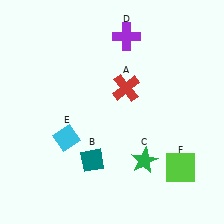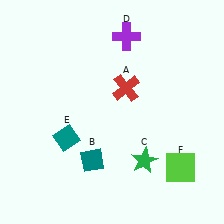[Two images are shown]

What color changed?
The diamond (E) changed from cyan in Image 1 to teal in Image 2.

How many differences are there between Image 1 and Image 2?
There is 1 difference between the two images.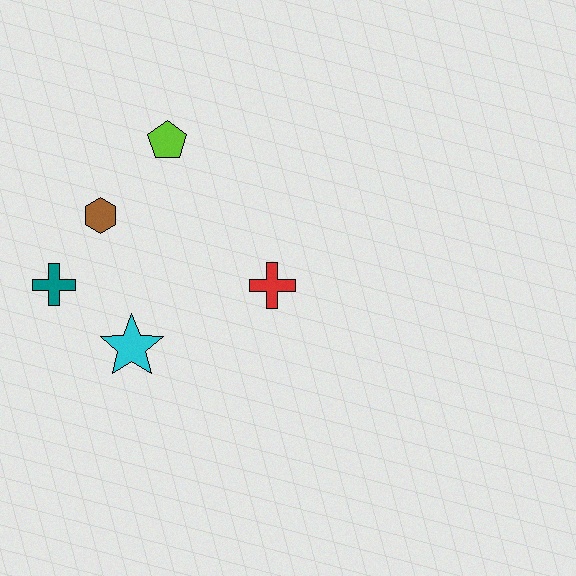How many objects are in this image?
There are 5 objects.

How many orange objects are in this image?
There are no orange objects.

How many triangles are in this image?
There are no triangles.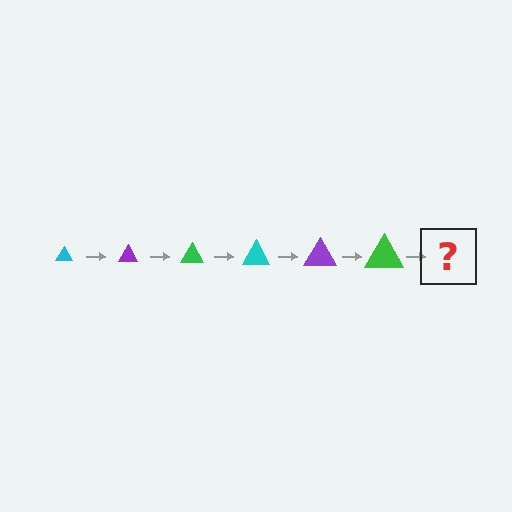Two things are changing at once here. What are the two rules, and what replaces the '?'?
The two rules are that the triangle grows larger each step and the color cycles through cyan, purple, and green. The '?' should be a cyan triangle, larger than the previous one.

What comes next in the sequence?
The next element should be a cyan triangle, larger than the previous one.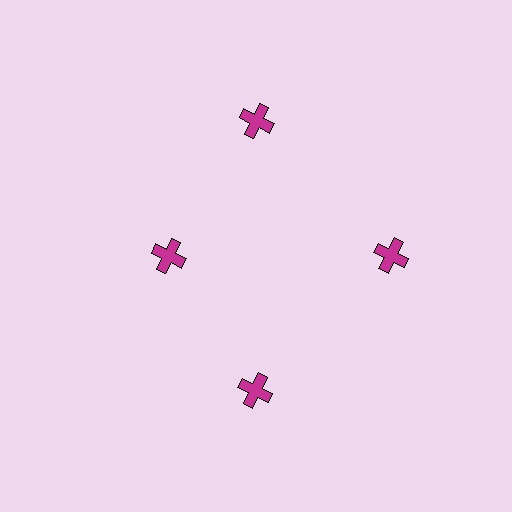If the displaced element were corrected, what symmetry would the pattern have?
It would have 4-fold rotational symmetry — the pattern would map onto itself every 90 degrees.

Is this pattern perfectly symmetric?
No. The 4 magenta crosses are arranged in a ring, but one element near the 9 o'clock position is pulled inward toward the center, breaking the 4-fold rotational symmetry.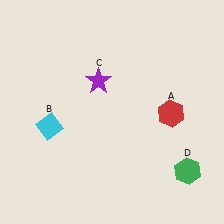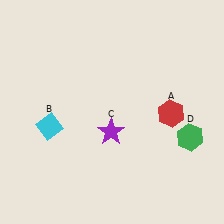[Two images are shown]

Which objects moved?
The objects that moved are: the purple star (C), the green hexagon (D).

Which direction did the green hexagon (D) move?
The green hexagon (D) moved up.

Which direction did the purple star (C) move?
The purple star (C) moved down.